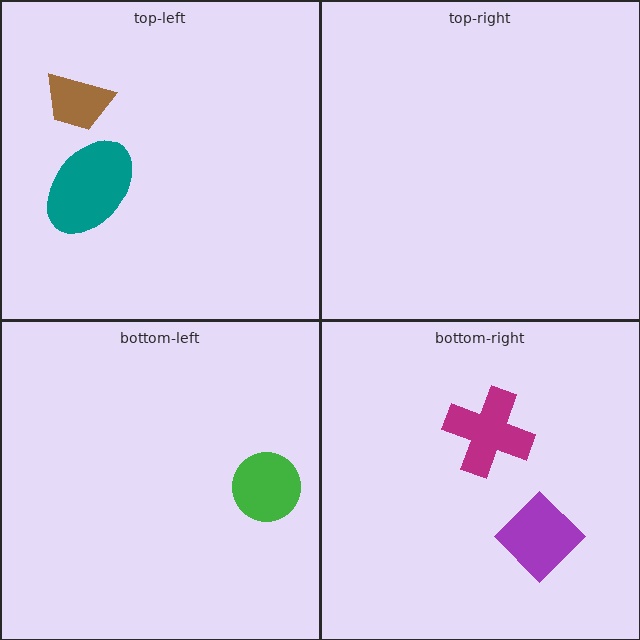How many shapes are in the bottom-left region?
1.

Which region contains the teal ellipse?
The top-left region.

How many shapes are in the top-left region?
2.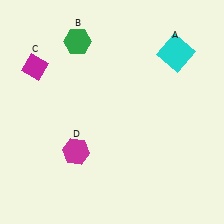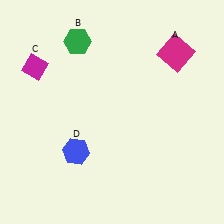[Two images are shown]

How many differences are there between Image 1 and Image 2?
There are 2 differences between the two images.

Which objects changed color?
A changed from cyan to magenta. D changed from magenta to blue.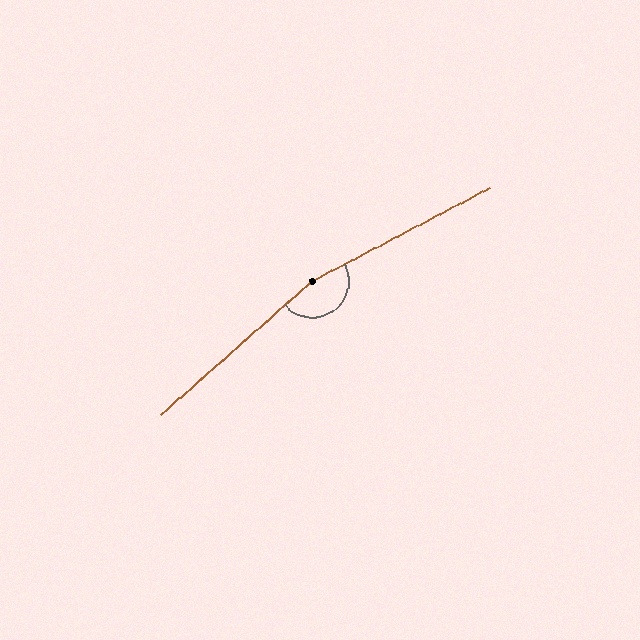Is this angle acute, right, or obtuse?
It is obtuse.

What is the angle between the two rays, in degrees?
Approximately 166 degrees.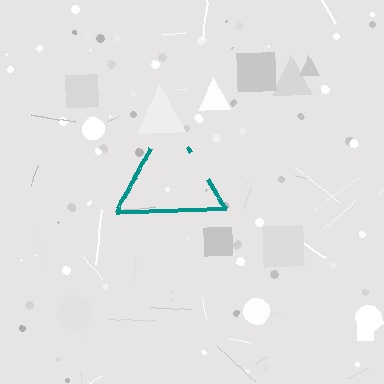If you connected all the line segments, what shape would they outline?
They would outline a triangle.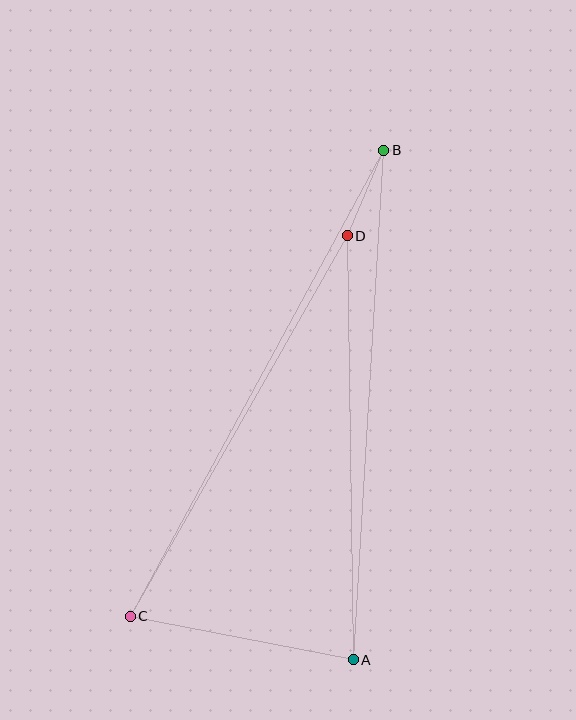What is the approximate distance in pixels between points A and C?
The distance between A and C is approximately 227 pixels.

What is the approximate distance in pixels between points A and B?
The distance between A and B is approximately 510 pixels.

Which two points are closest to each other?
Points B and D are closest to each other.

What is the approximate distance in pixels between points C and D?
The distance between C and D is approximately 438 pixels.